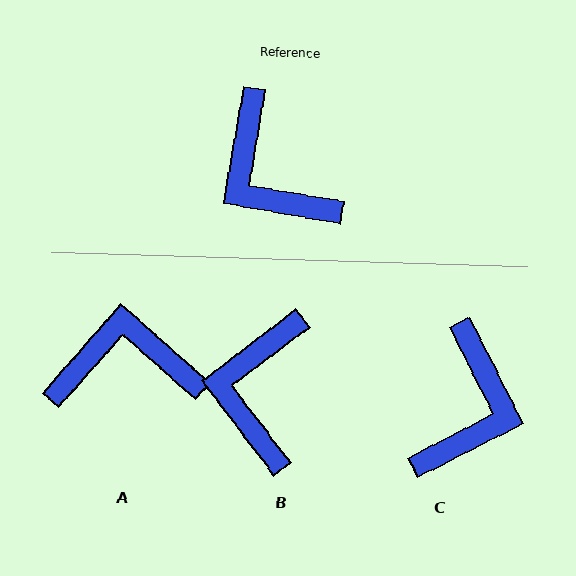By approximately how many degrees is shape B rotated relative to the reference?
Approximately 43 degrees clockwise.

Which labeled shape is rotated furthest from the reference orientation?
C, about 127 degrees away.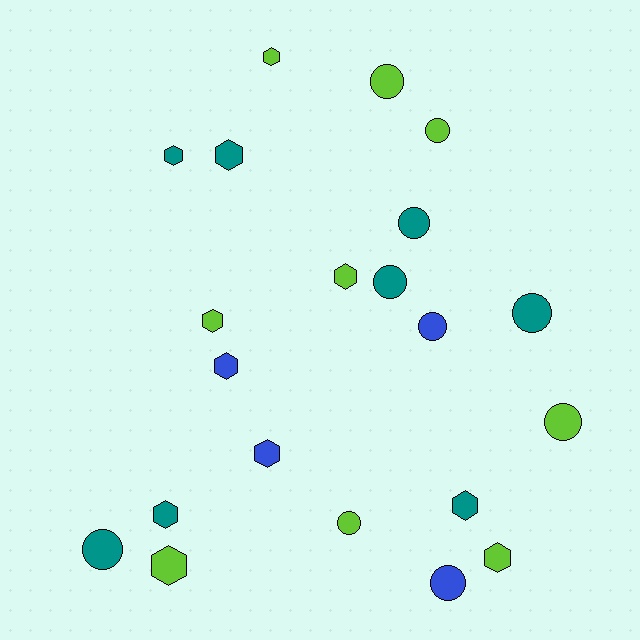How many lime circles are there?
There are 4 lime circles.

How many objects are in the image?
There are 21 objects.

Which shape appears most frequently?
Hexagon, with 11 objects.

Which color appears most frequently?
Lime, with 9 objects.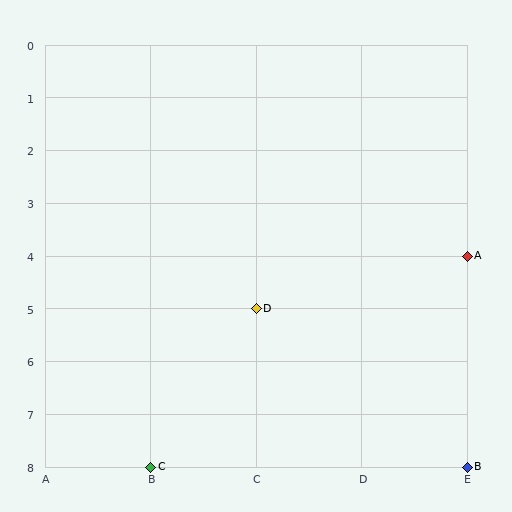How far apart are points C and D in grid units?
Points C and D are 1 column and 3 rows apart (about 3.2 grid units diagonally).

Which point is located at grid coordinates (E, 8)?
Point B is at (E, 8).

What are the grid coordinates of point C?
Point C is at grid coordinates (B, 8).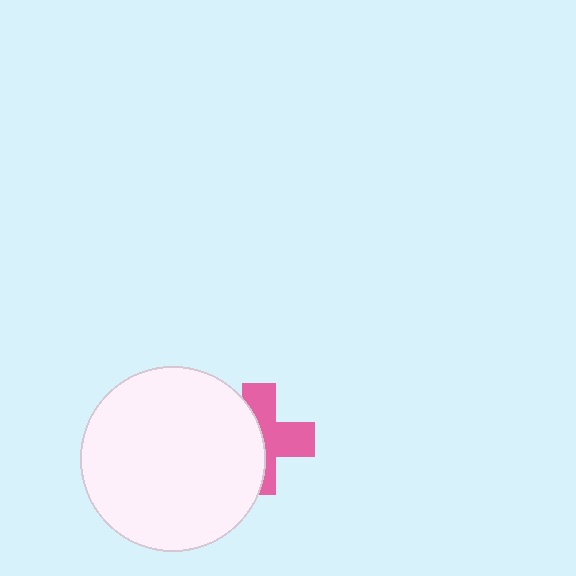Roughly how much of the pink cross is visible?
About half of it is visible (roughly 51%).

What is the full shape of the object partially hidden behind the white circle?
The partially hidden object is a pink cross.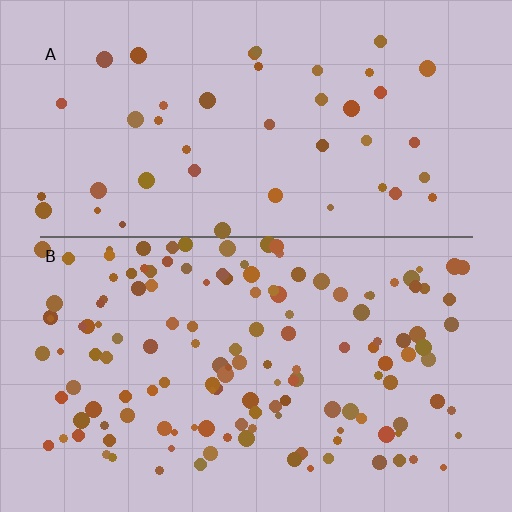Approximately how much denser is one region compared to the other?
Approximately 3.1× — region B over region A.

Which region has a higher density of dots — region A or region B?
B (the bottom).